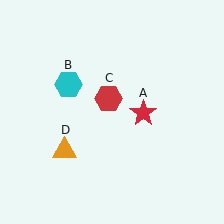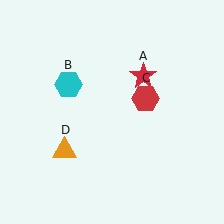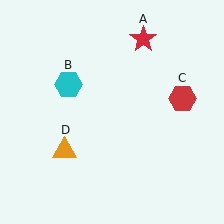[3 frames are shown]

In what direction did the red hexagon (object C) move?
The red hexagon (object C) moved right.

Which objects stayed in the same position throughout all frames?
Cyan hexagon (object B) and orange triangle (object D) remained stationary.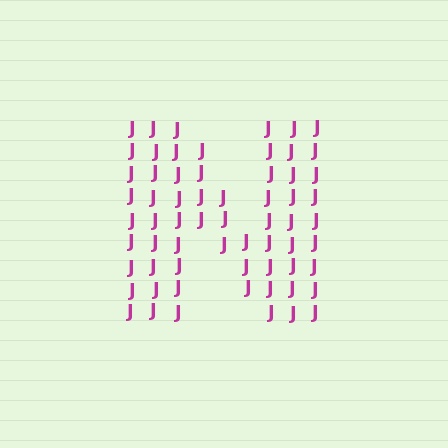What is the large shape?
The large shape is the letter N.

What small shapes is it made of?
It is made of small letter J's.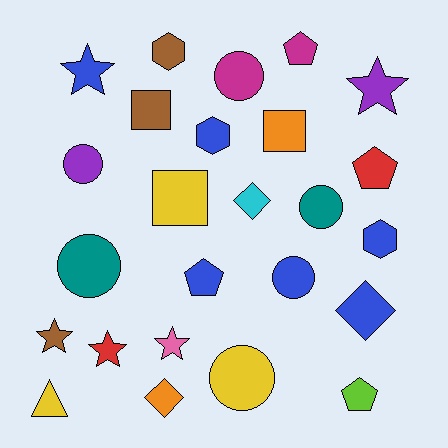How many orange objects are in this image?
There are 2 orange objects.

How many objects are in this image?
There are 25 objects.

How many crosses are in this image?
There are no crosses.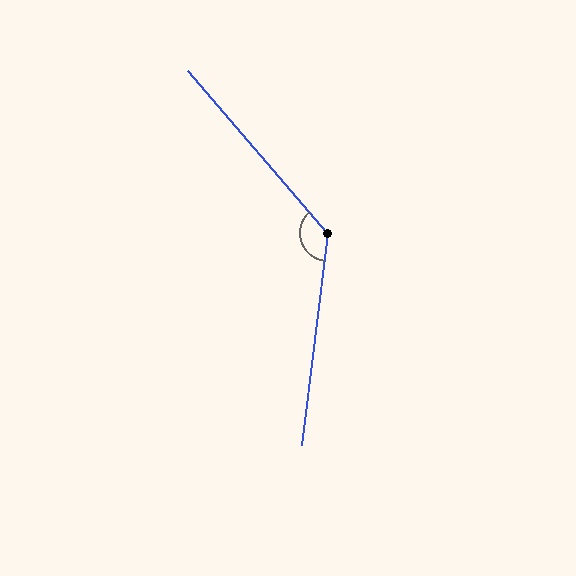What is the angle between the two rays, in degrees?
Approximately 132 degrees.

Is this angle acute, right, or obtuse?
It is obtuse.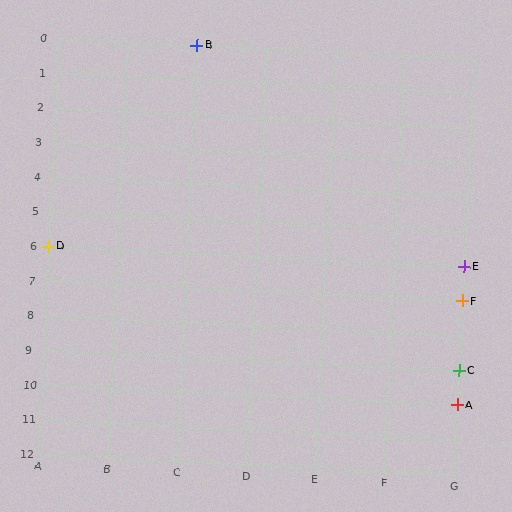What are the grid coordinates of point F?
Point F is at grid coordinates (G, 7).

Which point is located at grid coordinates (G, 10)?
Point A is at (G, 10).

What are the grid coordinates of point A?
Point A is at grid coordinates (G, 10).